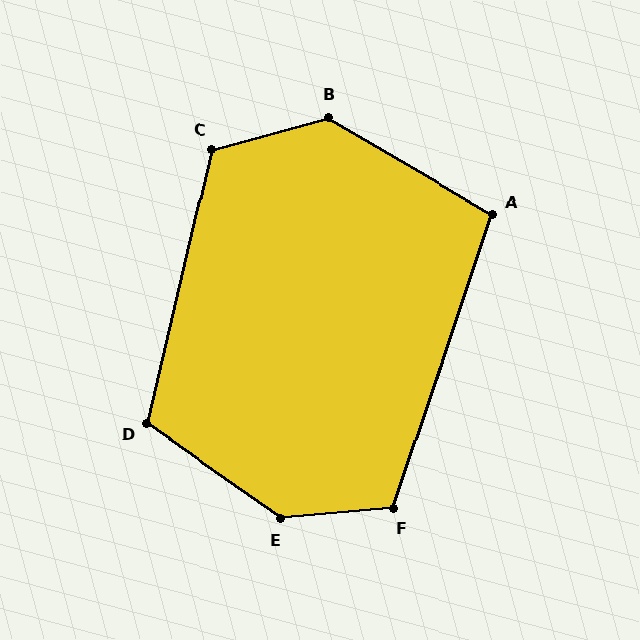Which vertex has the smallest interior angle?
A, at approximately 102 degrees.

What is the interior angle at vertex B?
Approximately 135 degrees (obtuse).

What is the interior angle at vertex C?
Approximately 118 degrees (obtuse).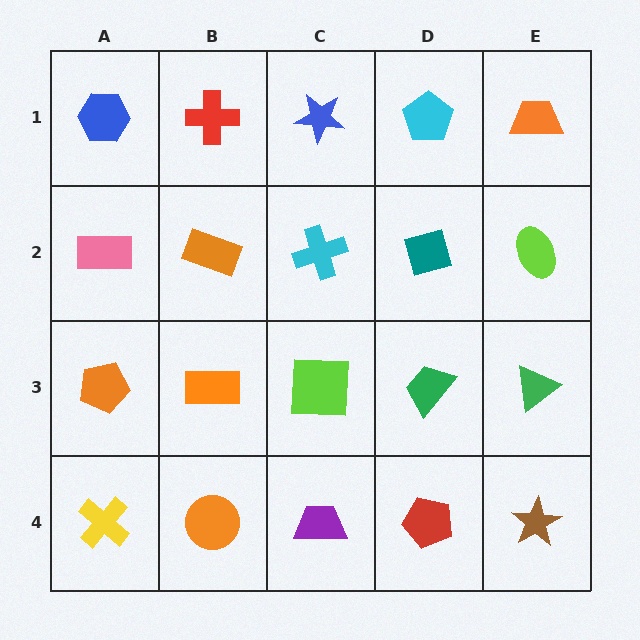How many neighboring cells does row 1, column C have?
3.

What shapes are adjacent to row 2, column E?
An orange trapezoid (row 1, column E), a green triangle (row 3, column E), a teal diamond (row 2, column D).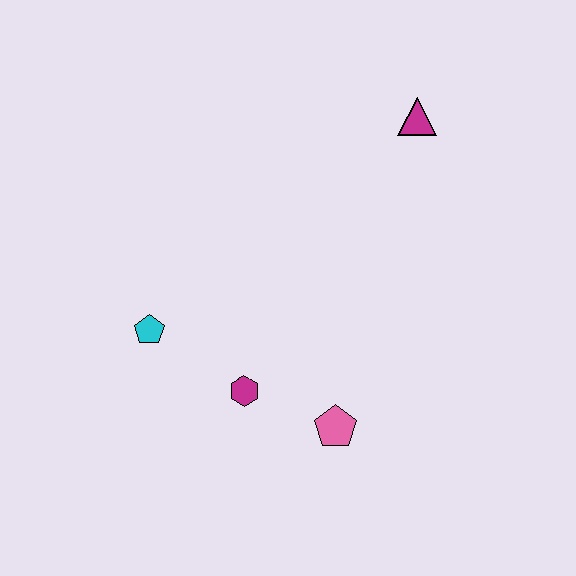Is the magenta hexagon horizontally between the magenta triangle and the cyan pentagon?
Yes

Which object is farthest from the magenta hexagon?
The magenta triangle is farthest from the magenta hexagon.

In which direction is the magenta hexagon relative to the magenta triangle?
The magenta hexagon is below the magenta triangle.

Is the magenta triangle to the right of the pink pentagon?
Yes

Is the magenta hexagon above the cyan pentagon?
No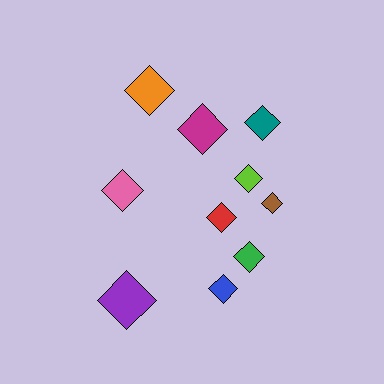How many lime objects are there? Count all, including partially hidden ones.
There is 1 lime object.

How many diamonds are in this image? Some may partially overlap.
There are 10 diamonds.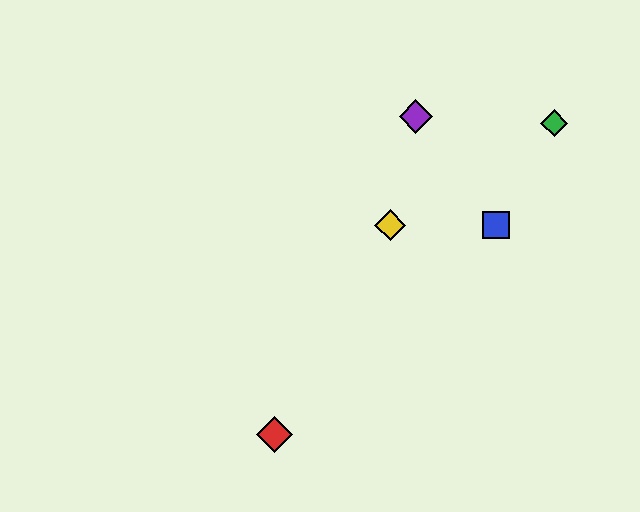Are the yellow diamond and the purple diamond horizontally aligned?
No, the yellow diamond is at y≈225 and the purple diamond is at y≈117.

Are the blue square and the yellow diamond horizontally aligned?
Yes, both are at y≈225.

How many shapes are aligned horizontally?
2 shapes (the blue square, the yellow diamond) are aligned horizontally.